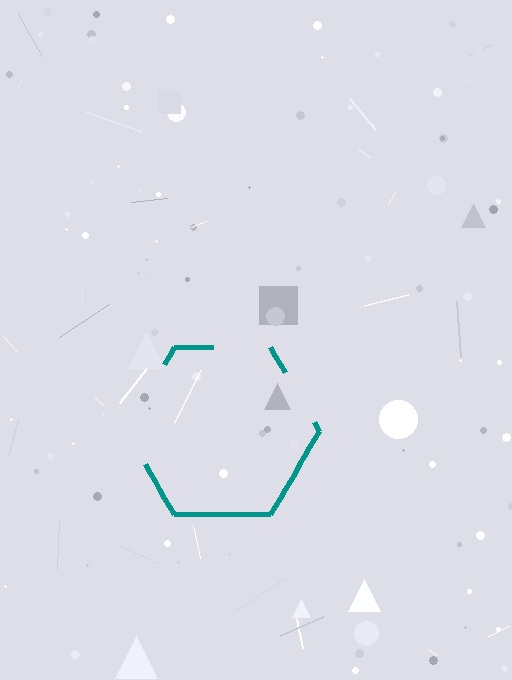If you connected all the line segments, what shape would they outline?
They would outline a hexagon.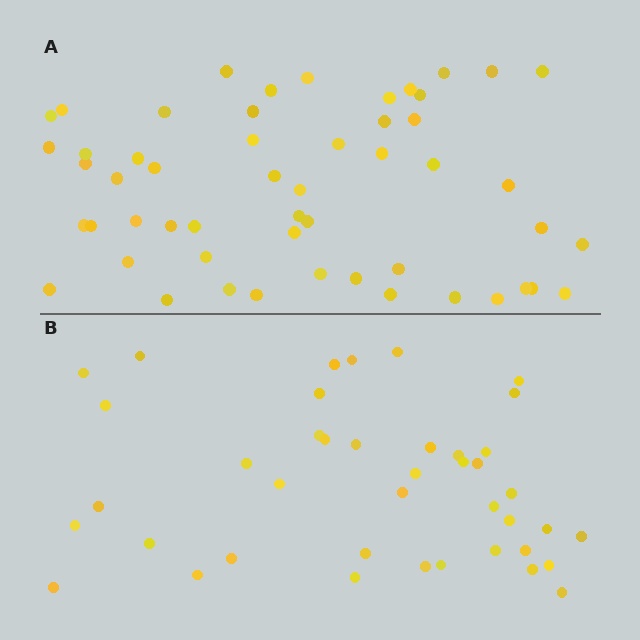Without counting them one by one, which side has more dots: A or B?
Region A (the top region) has more dots.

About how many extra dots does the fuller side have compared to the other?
Region A has roughly 12 or so more dots than region B.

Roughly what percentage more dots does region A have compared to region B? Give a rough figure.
About 30% more.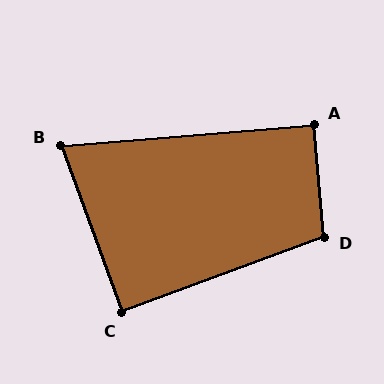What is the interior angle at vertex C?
Approximately 90 degrees (approximately right).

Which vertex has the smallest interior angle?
B, at approximately 75 degrees.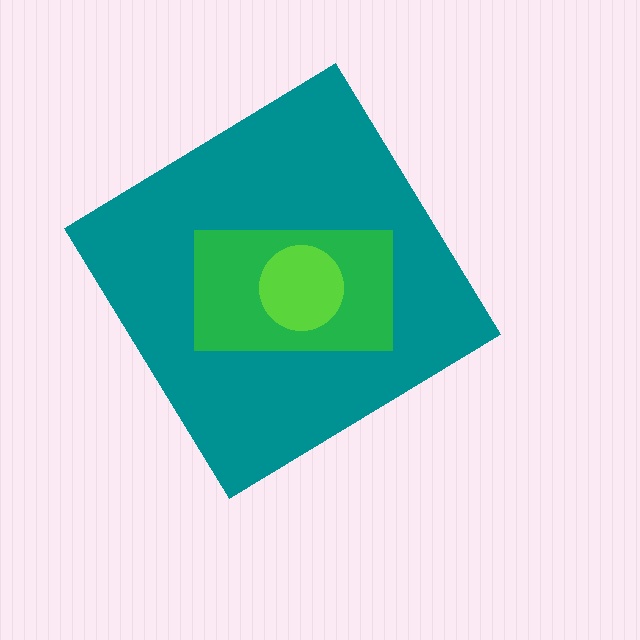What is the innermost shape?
The lime circle.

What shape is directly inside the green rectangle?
The lime circle.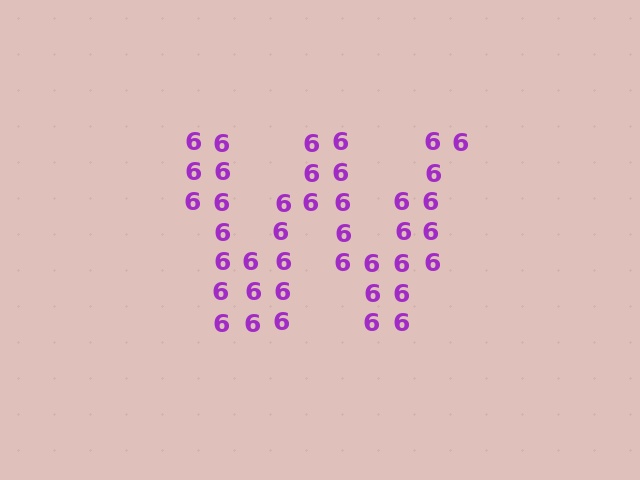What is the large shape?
The large shape is the letter W.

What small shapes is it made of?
It is made of small digit 6's.